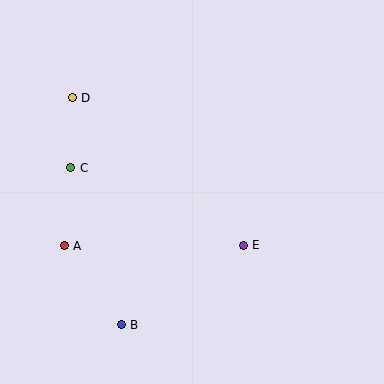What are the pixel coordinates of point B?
Point B is at (121, 325).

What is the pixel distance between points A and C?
The distance between A and C is 78 pixels.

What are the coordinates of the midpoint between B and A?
The midpoint between B and A is at (93, 285).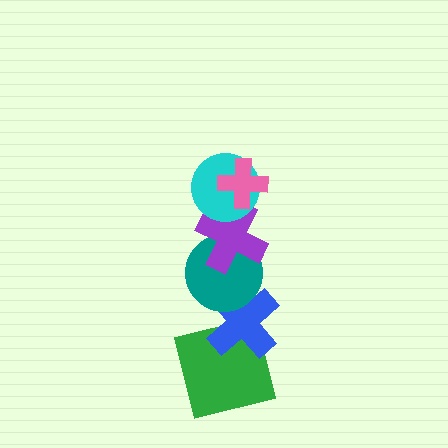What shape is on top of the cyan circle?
The pink cross is on top of the cyan circle.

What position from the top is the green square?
The green square is 6th from the top.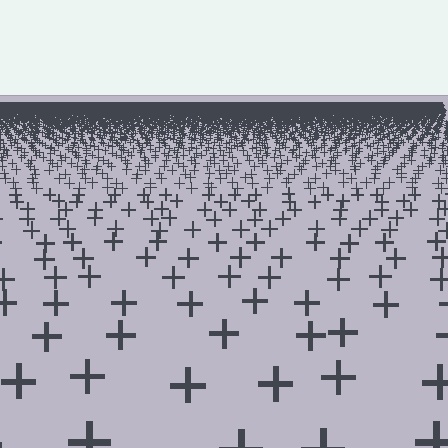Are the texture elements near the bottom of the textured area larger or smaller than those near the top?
Larger. Near the bottom, elements are closer to the viewer and appear at a bigger on-screen size.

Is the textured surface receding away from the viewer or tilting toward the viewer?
The surface is receding away from the viewer. Texture elements get smaller and denser toward the top.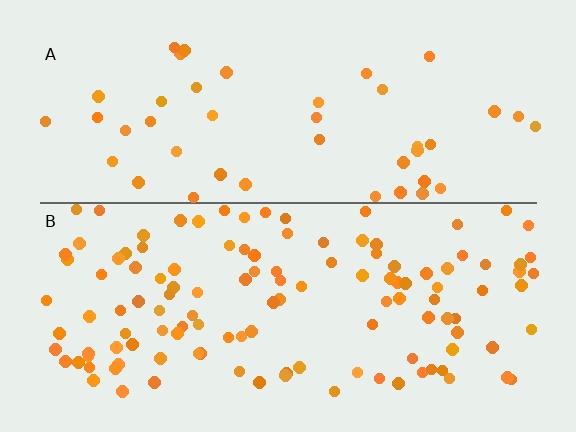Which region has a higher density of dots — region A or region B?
B (the bottom).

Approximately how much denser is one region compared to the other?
Approximately 2.7× — region B over region A.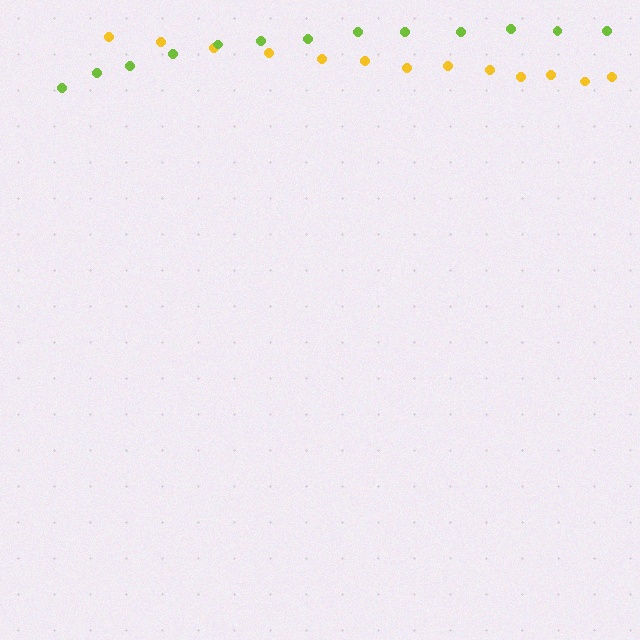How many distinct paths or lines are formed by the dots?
There are 2 distinct paths.